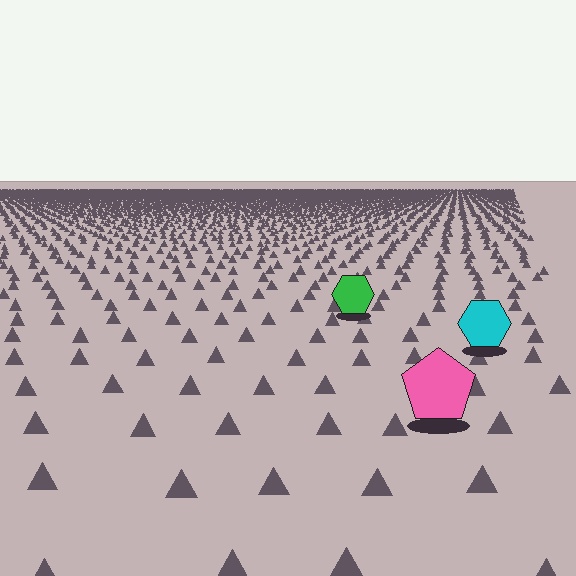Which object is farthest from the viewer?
The green hexagon is farthest from the viewer. It appears smaller and the ground texture around it is denser.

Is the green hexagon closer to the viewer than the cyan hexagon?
No. The cyan hexagon is closer — you can tell from the texture gradient: the ground texture is coarser near it.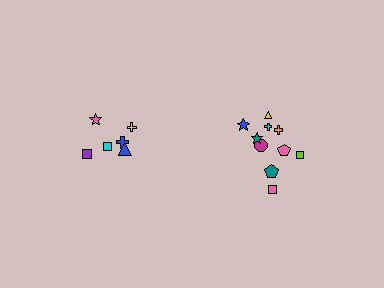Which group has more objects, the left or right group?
The right group.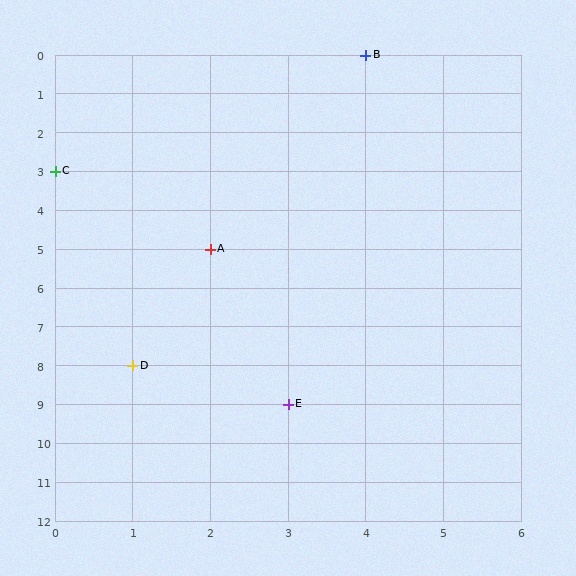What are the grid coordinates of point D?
Point D is at grid coordinates (1, 8).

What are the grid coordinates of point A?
Point A is at grid coordinates (2, 5).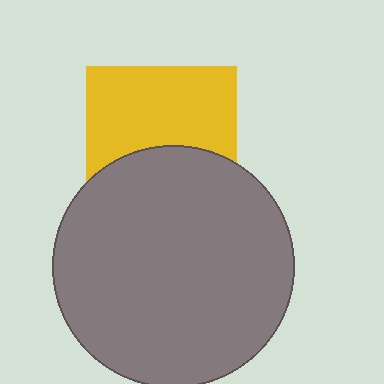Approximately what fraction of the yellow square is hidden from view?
Roughly 42% of the yellow square is hidden behind the gray circle.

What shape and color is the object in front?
The object in front is a gray circle.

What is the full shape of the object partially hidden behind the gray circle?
The partially hidden object is a yellow square.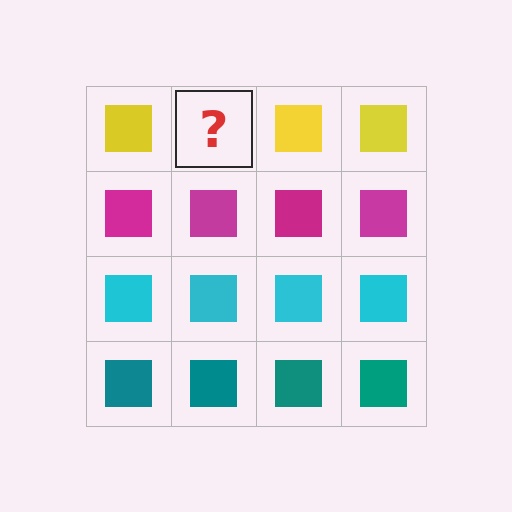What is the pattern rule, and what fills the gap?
The rule is that each row has a consistent color. The gap should be filled with a yellow square.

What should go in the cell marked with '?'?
The missing cell should contain a yellow square.